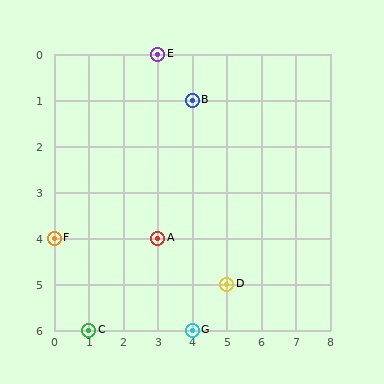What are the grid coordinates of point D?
Point D is at grid coordinates (5, 5).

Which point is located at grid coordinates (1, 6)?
Point C is at (1, 6).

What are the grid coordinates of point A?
Point A is at grid coordinates (3, 4).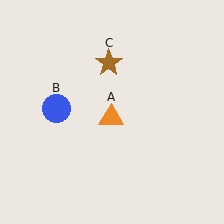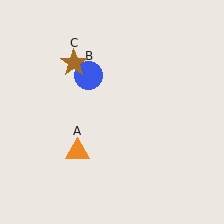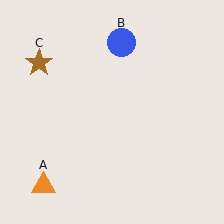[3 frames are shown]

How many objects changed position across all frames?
3 objects changed position: orange triangle (object A), blue circle (object B), brown star (object C).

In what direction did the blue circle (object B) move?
The blue circle (object B) moved up and to the right.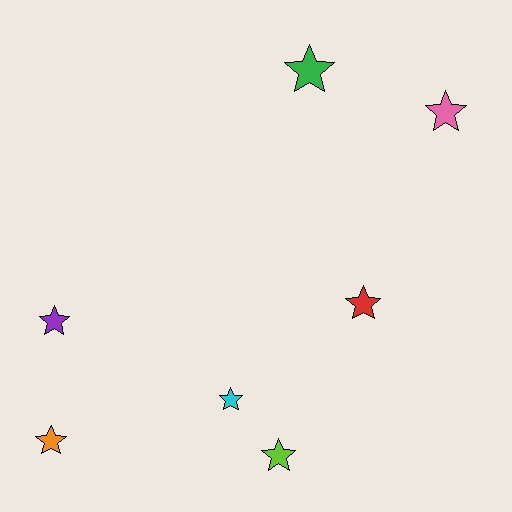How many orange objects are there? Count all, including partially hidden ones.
There is 1 orange object.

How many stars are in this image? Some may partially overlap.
There are 7 stars.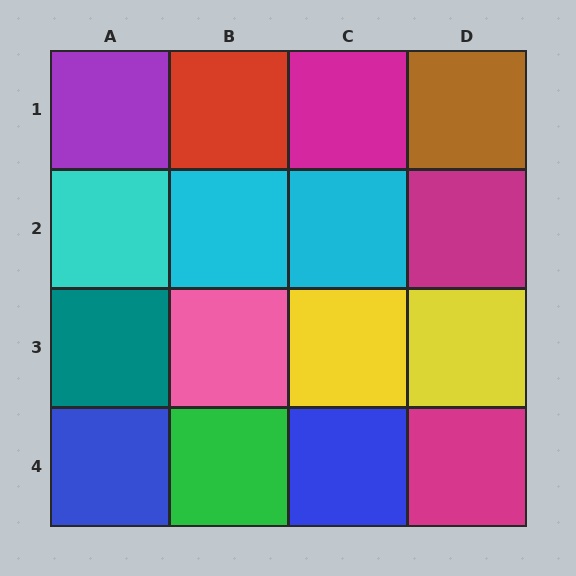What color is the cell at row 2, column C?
Cyan.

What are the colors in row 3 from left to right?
Teal, pink, yellow, yellow.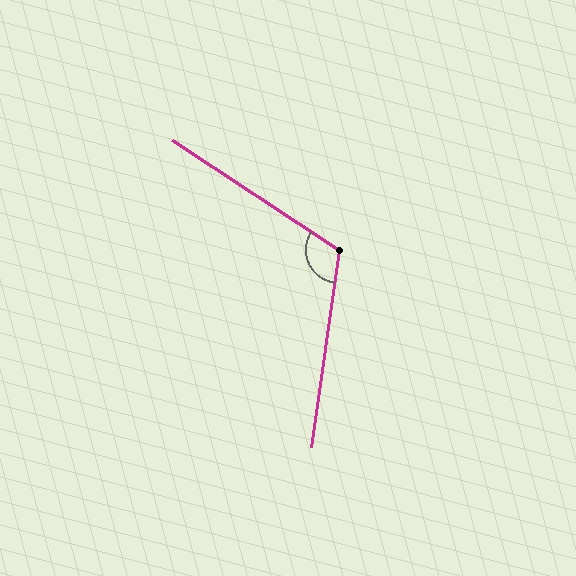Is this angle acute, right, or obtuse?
It is obtuse.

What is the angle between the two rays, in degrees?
Approximately 115 degrees.